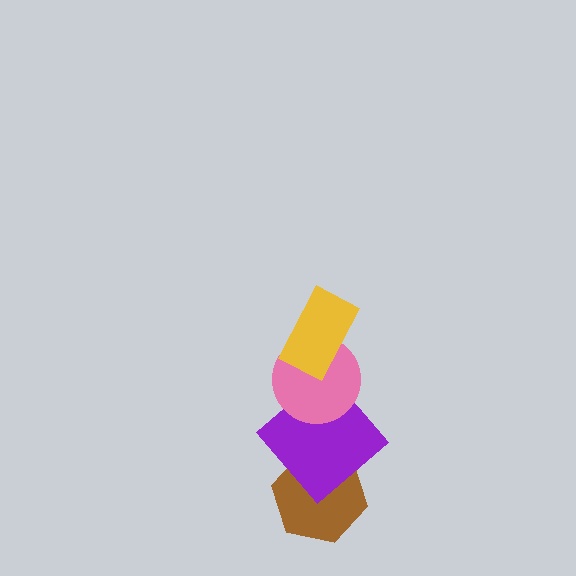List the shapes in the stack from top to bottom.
From top to bottom: the yellow rectangle, the pink circle, the purple diamond, the brown hexagon.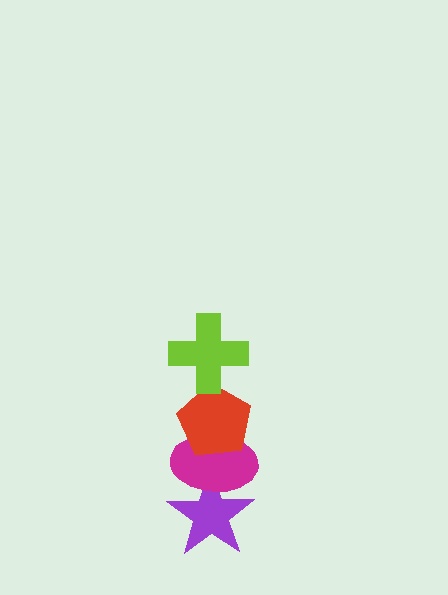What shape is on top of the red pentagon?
The lime cross is on top of the red pentagon.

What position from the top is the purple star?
The purple star is 4th from the top.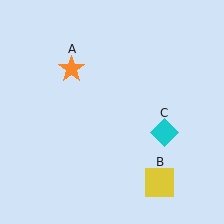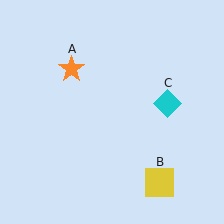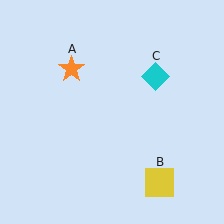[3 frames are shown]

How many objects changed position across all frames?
1 object changed position: cyan diamond (object C).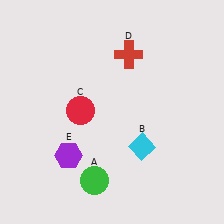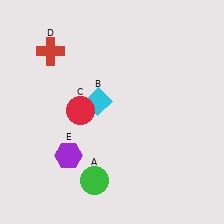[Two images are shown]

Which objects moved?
The objects that moved are: the cyan diamond (B), the red cross (D).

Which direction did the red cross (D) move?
The red cross (D) moved left.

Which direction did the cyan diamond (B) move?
The cyan diamond (B) moved up.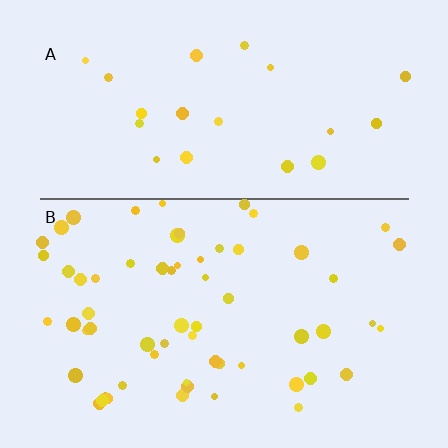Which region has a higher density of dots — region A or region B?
B (the bottom).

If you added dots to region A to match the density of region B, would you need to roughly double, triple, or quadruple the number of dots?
Approximately triple.